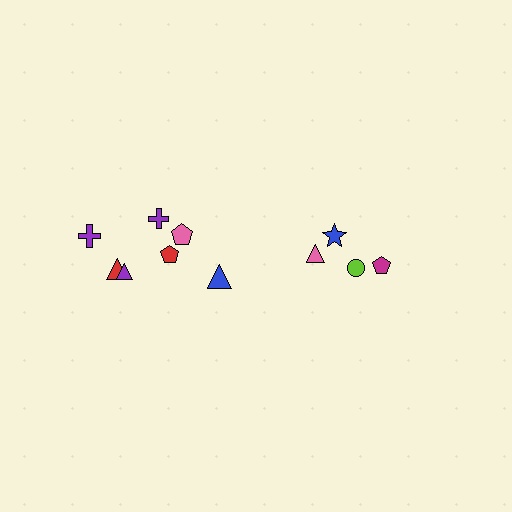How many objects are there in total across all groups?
There are 11 objects.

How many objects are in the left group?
There are 7 objects.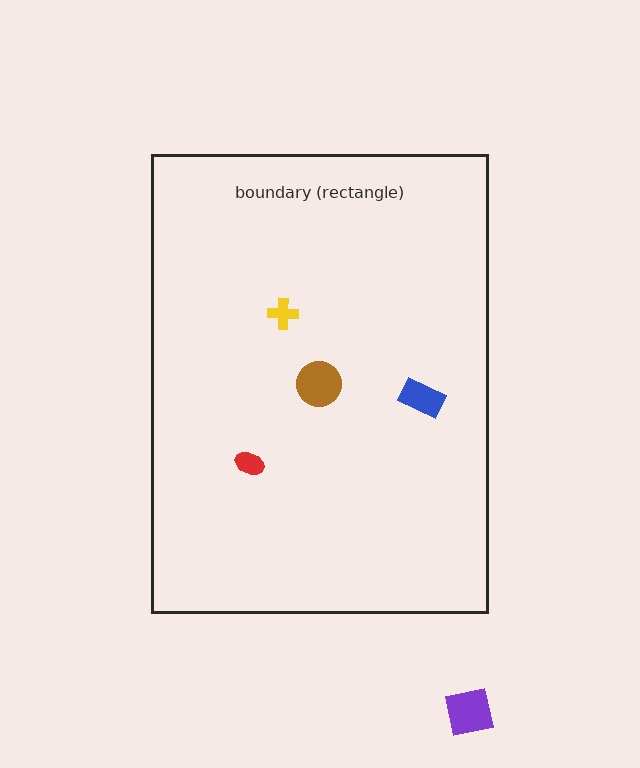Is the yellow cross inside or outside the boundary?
Inside.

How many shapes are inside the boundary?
4 inside, 1 outside.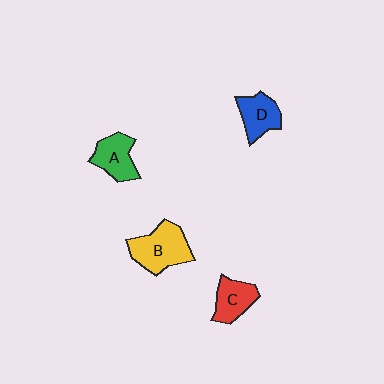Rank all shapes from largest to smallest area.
From largest to smallest: B (yellow), A (green), D (blue), C (red).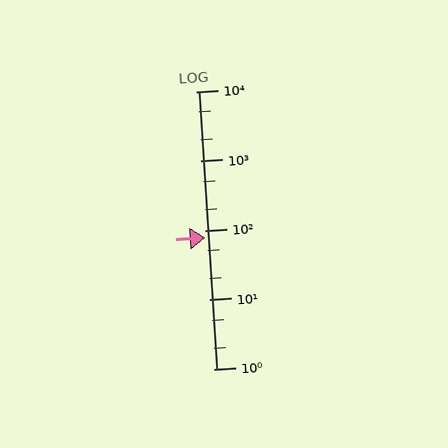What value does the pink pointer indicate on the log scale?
The pointer indicates approximately 77.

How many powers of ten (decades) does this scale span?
The scale spans 4 decades, from 1 to 10000.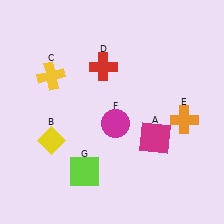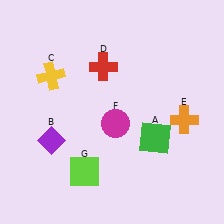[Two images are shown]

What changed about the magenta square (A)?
In Image 1, A is magenta. In Image 2, it changed to green.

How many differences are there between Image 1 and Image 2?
There are 2 differences between the two images.